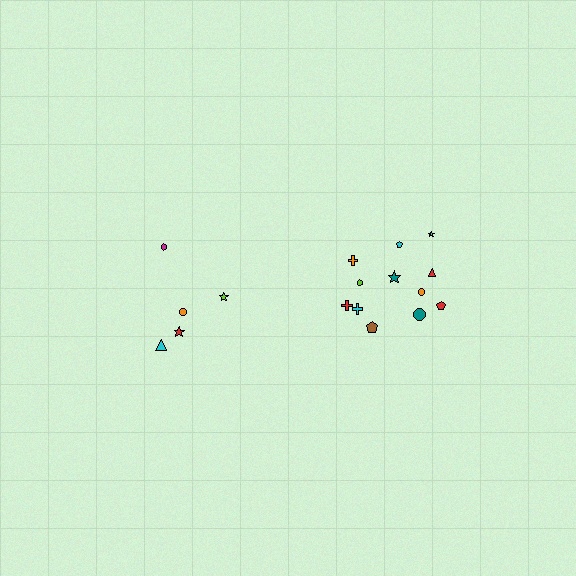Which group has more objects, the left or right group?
The right group.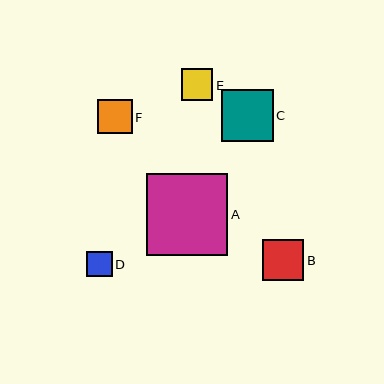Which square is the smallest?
Square D is the smallest with a size of approximately 25 pixels.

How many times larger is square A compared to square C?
Square A is approximately 1.6 times the size of square C.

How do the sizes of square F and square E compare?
Square F and square E are approximately the same size.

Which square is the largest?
Square A is the largest with a size of approximately 81 pixels.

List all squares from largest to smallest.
From largest to smallest: A, C, B, F, E, D.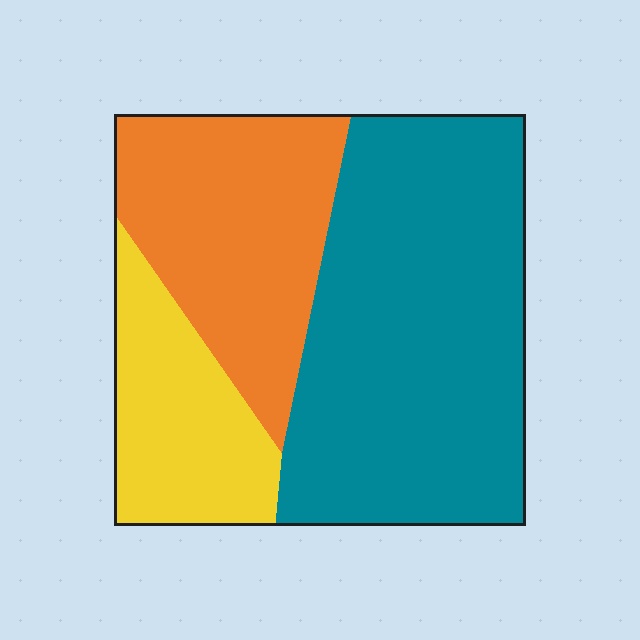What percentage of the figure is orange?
Orange covers around 30% of the figure.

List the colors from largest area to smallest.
From largest to smallest: teal, orange, yellow.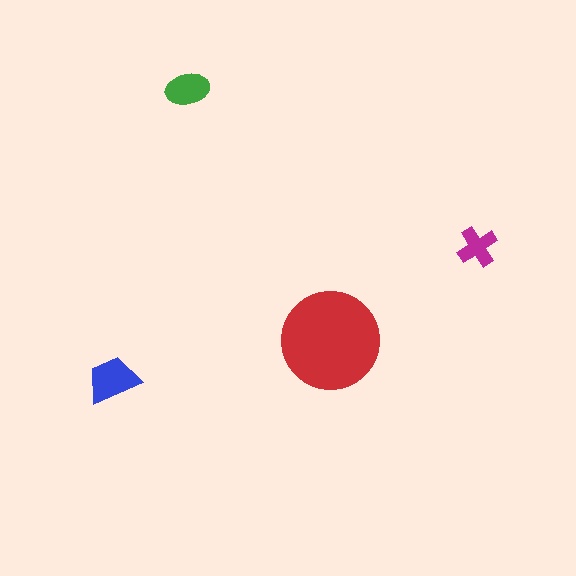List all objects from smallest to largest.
The magenta cross, the green ellipse, the blue trapezoid, the red circle.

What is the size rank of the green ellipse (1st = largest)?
3rd.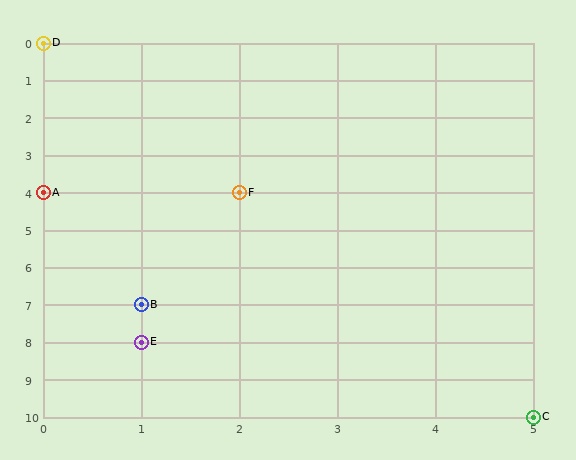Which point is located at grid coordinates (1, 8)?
Point E is at (1, 8).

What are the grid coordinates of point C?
Point C is at grid coordinates (5, 10).